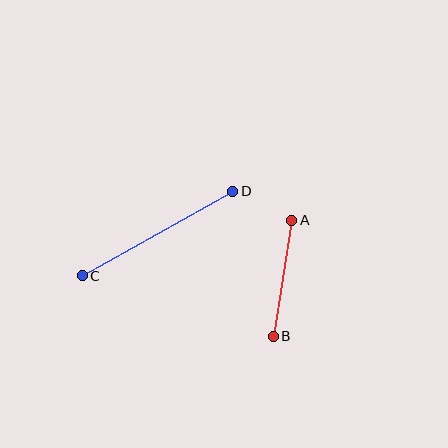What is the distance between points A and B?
The distance is approximately 117 pixels.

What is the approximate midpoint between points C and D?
The midpoint is at approximately (158, 234) pixels.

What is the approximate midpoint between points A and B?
The midpoint is at approximately (282, 278) pixels.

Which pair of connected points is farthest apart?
Points C and D are farthest apart.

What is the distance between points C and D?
The distance is approximately 173 pixels.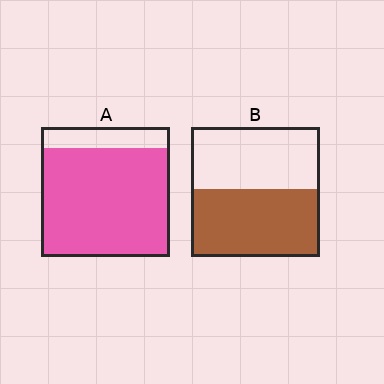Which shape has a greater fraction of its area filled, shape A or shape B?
Shape A.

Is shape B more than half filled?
Roughly half.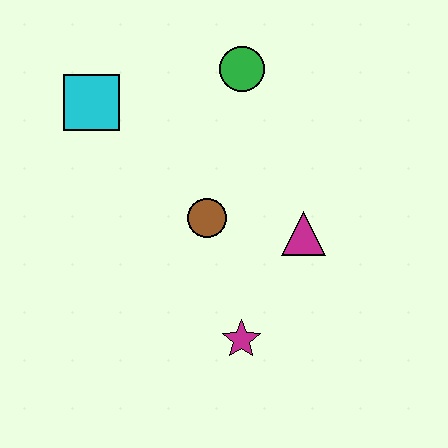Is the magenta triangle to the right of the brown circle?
Yes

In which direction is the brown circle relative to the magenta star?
The brown circle is above the magenta star.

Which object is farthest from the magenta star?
The cyan square is farthest from the magenta star.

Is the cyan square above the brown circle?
Yes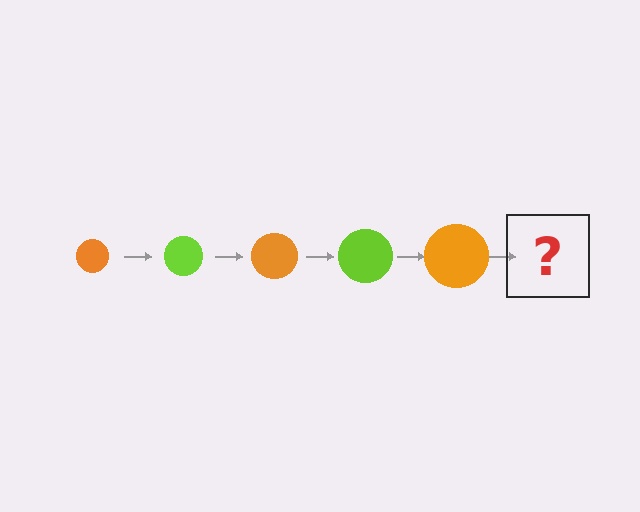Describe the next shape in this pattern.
It should be a lime circle, larger than the previous one.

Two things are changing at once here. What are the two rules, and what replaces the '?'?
The two rules are that the circle grows larger each step and the color cycles through orange and lime. The '?' should be a lime circle, larger than the previous one.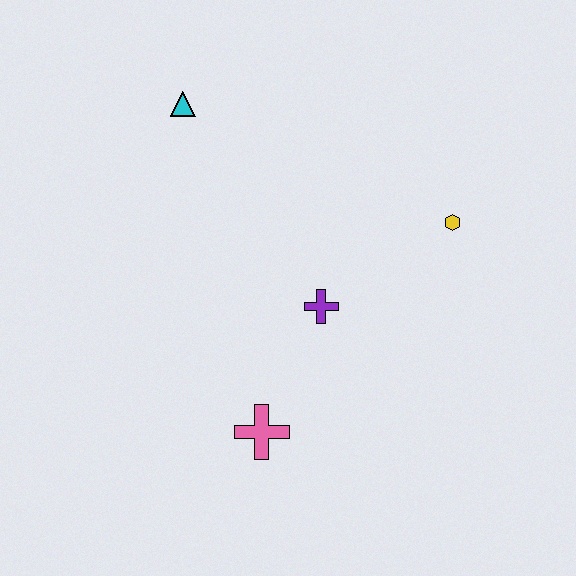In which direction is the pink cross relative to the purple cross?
The pink cross is below the purple cross.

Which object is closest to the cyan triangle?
The purple cross is closest to the cyan triangle.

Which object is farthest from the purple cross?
The cyan triangle is farthest from the purple cross.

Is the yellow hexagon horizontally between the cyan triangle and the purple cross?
No